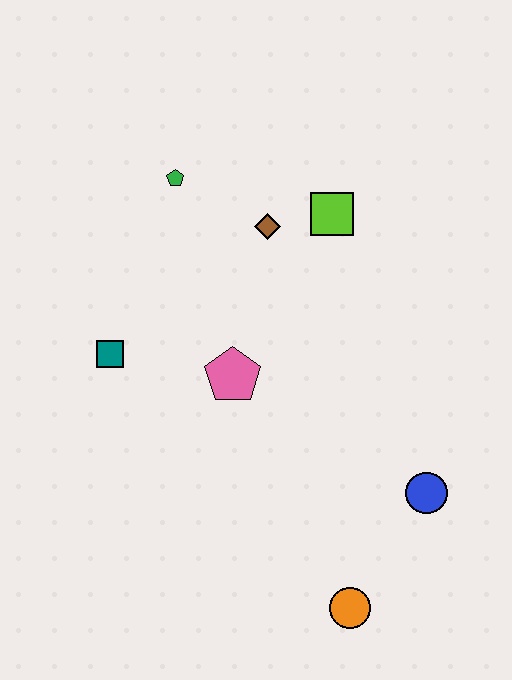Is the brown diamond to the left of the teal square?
No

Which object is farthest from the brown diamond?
The orange circle is farthest from the brown diamond.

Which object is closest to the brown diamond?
The lime square is closest to the brown diamond.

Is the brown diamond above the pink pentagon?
Yes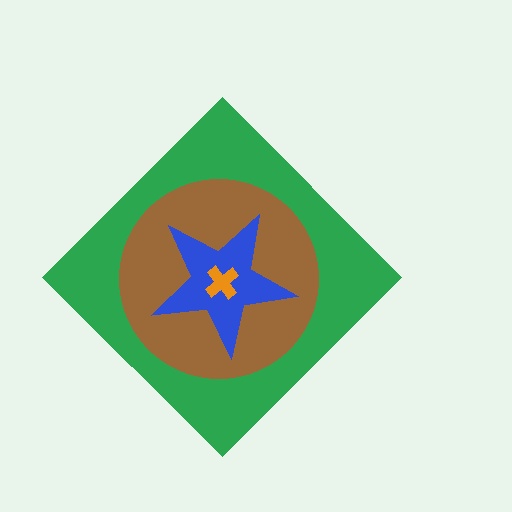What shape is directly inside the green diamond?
The brown circle.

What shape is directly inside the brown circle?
The blue star.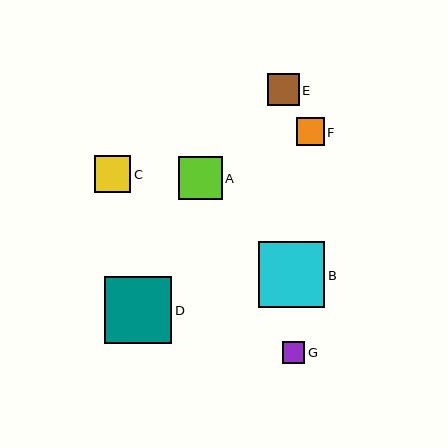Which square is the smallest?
Square G is the smallest with a size of approximately 22 pixels.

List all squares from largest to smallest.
From largest to smallest: D, B, A, C, E, F, G.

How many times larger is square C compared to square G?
Square C is approximately 1.6 times the size of square G.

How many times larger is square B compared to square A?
Square B is approximately 1.5 times the size of square A.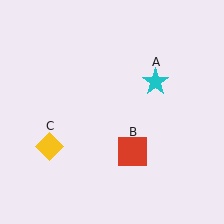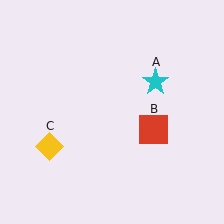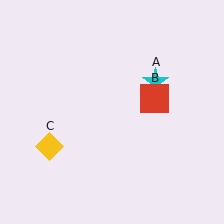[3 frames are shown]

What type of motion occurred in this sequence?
The red square (object B) rotated counterclockwise around the center of the scene.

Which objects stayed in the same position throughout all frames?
Cyan star (object A) and yellow diamond (object C) remained stationary.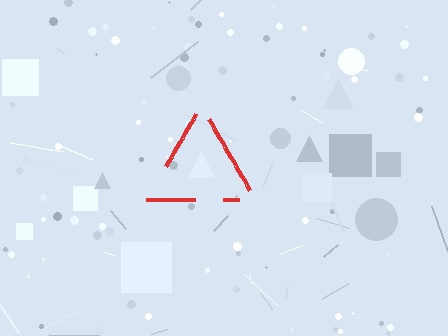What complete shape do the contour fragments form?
The contour fragments form a triangle.